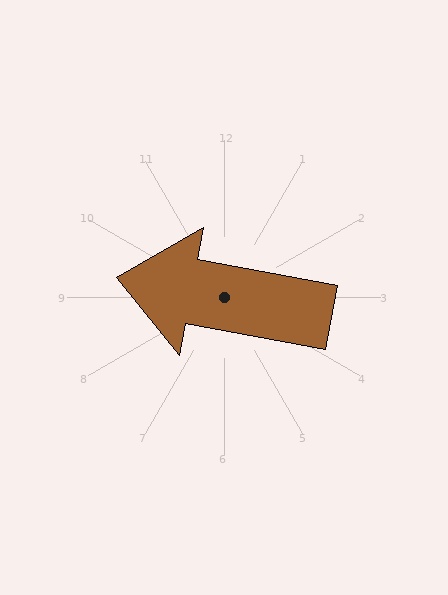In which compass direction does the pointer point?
West.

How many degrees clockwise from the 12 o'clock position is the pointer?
Approximately 281 degrees.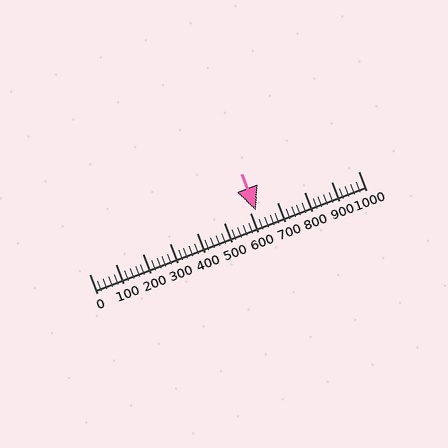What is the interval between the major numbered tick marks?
The major tick marks are spaced 100 units apart.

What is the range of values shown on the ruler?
The ruler shows values from 0 to 1000.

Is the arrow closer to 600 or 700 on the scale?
The arrow is closer to 600.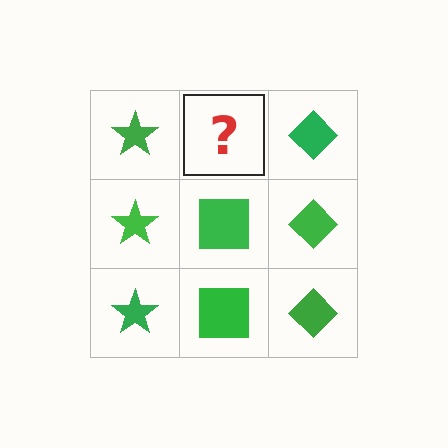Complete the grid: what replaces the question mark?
The question mark should be replaced with a green square.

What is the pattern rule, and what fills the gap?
The rule is that each column has a consistent shape. The gap should be filled with a green square.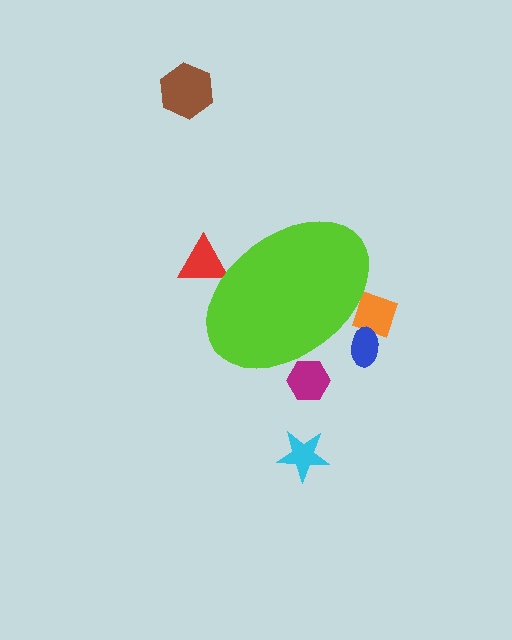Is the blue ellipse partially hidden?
Yes, the blue ellipse is partially hidden behind the lime ellipse.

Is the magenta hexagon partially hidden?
Yes, the magenta hexagon is partially hidden behind the lime ellipse.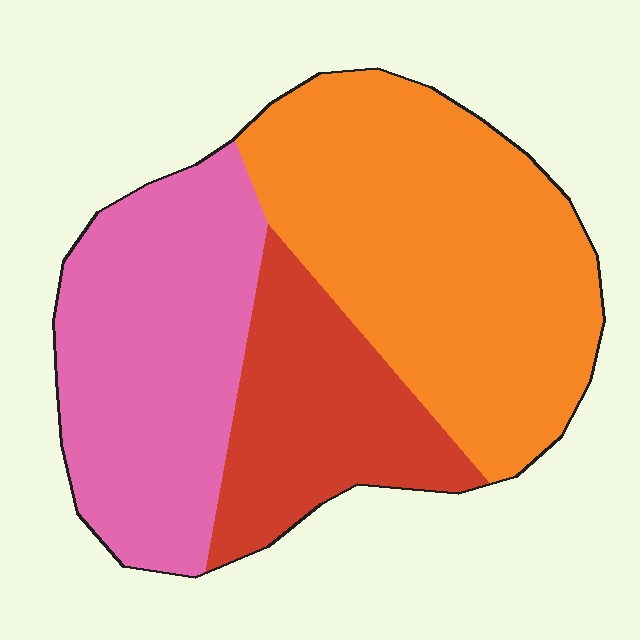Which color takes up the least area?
Red, at roughly 20%.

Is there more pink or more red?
Pink.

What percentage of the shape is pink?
Pink covers 33% of the shape.